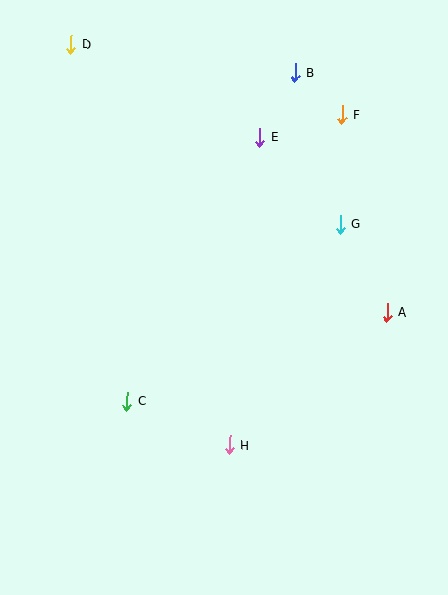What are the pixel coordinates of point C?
Point C is at (127, 401).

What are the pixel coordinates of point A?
Point A is at (387, 312).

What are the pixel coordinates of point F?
Point F is at (342, 114).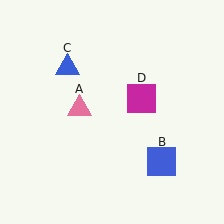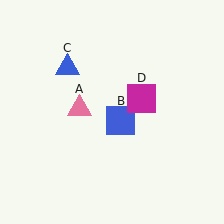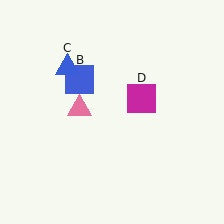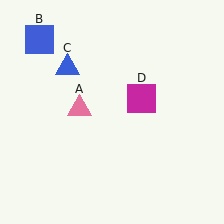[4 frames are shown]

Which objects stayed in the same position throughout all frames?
Pink triangle (object A) and blue triangle (object C) and magenta square (object D) remained stationary.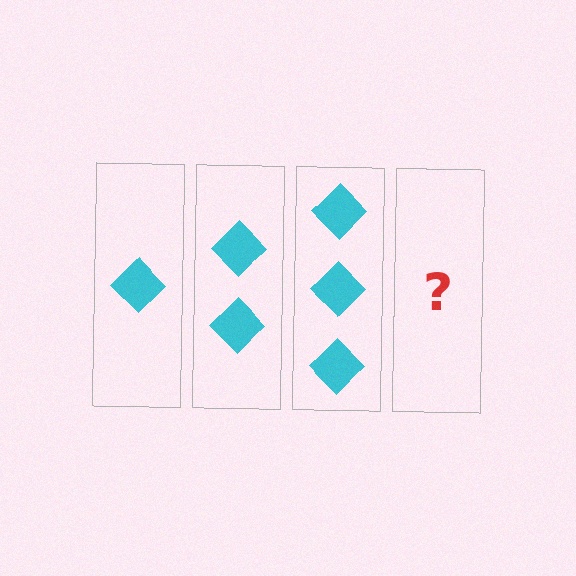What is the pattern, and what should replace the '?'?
The pattern is that each step adds one more diamond. The '?' should be 4 diamonds.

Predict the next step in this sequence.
The next step is 4 diamonds.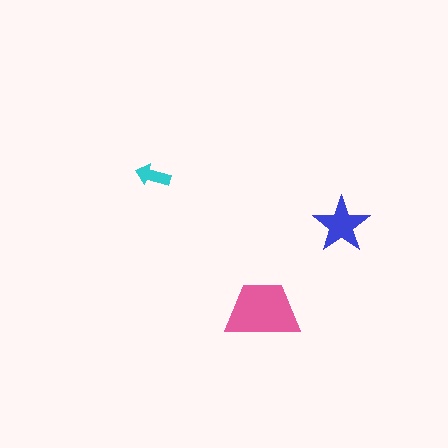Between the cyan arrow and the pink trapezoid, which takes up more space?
The pink trapezoid.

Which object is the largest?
The pink trapezoid.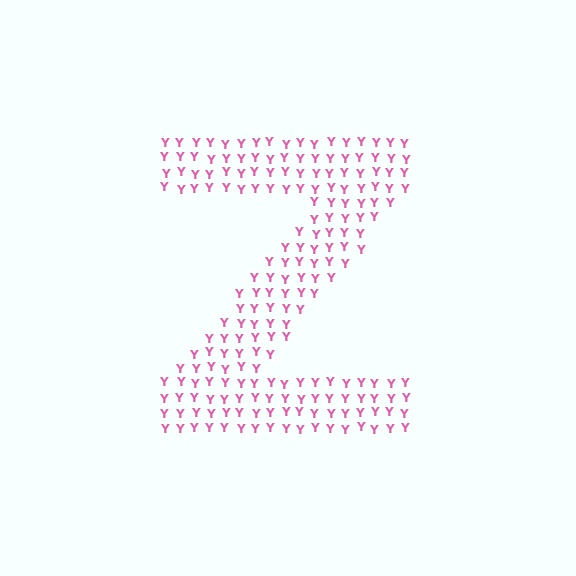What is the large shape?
The large shape is the letter Z.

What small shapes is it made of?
It is made of small letter Y's.